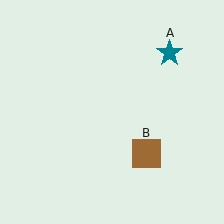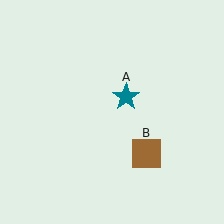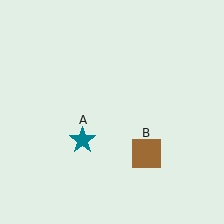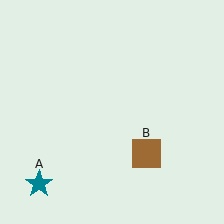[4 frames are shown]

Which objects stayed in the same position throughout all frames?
Brown square (object B) remained stationary.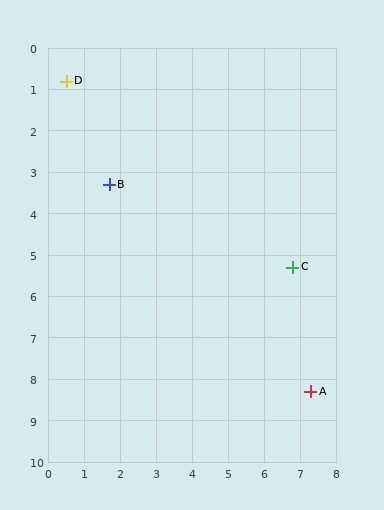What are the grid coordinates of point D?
Point D is at approximately (0.5, 0.8).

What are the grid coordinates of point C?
Point C is at approximately (6.8, 5.3).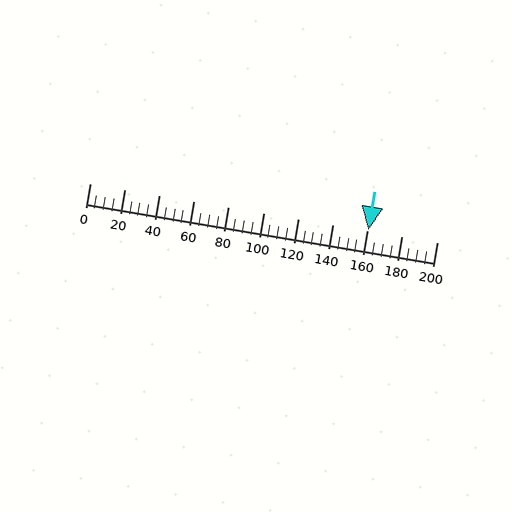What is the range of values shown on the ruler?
The ruler shows values from 0 to 200.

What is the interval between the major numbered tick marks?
The major tick marks are spaced 20 units apart.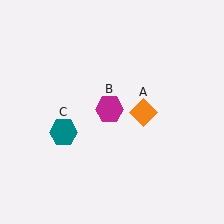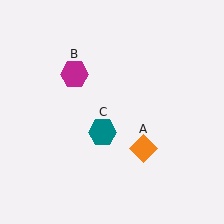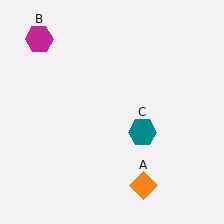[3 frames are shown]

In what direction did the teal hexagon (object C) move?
The teal hexagon (object C) moved right.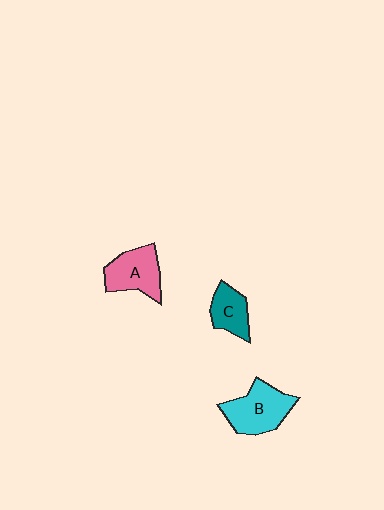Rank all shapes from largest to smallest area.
From largest to smallest: B (cyan), A (pink), C (teal).